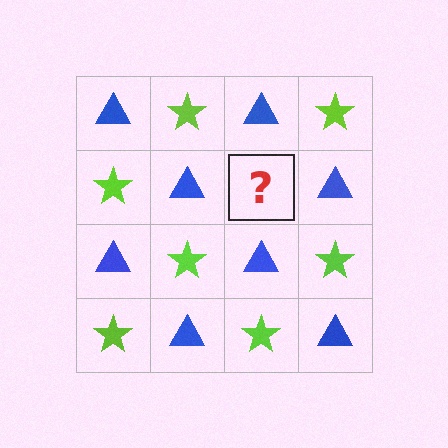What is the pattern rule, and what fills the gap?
The rule is that it alternates blue triangle and lime star in a checkerboard pattern. The gap should be filled with a lime star.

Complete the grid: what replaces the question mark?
The question mark should be replaced with a lime star.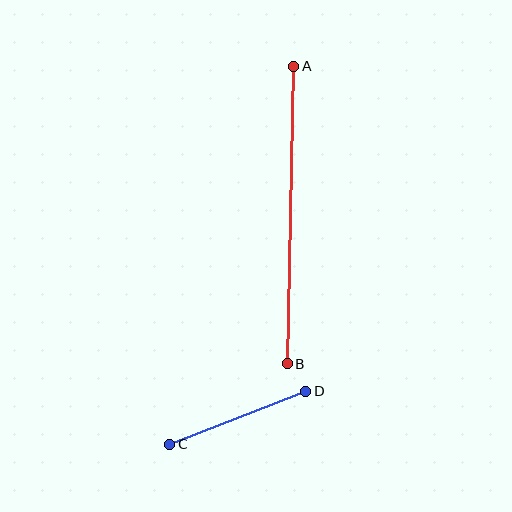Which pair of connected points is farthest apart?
Points A and B are farthest apart.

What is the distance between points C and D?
The distance is approximately 146 pixels.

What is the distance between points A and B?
The distance is approximately 297 pixels.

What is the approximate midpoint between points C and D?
The midpoint is at approximately (238, 418) pixels.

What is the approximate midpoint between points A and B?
The midpoint is at approximately (290, 215) pixels.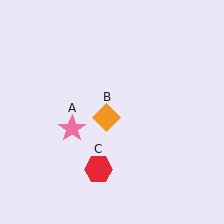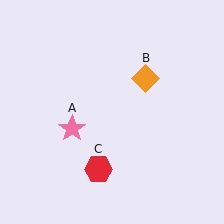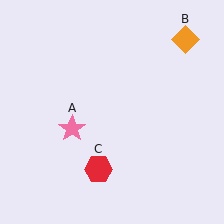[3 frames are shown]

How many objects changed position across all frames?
1 object changed position: orange diamond (object B).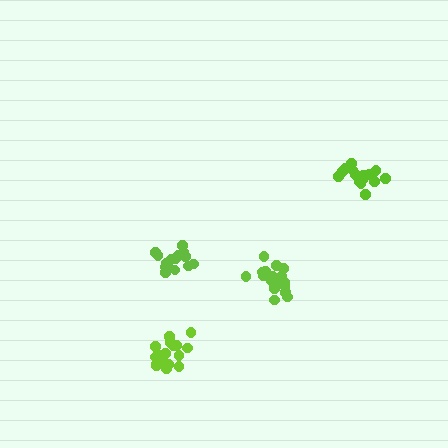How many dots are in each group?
Group 1: 17 dots, Group 2: 17 dots, Group 3: 15 dots, Group 4: 16 dots (65 total).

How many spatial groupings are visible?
There are 4 spatial groupings.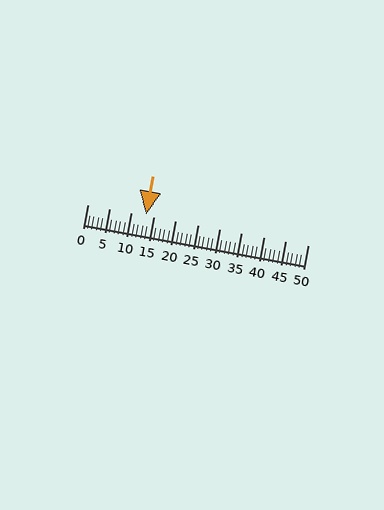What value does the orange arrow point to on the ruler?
The orange arrow points to approximately 13.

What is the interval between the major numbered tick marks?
The major tick marks are spaced 5 units apart.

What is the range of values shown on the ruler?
The ruler shows values from 0 to 50.